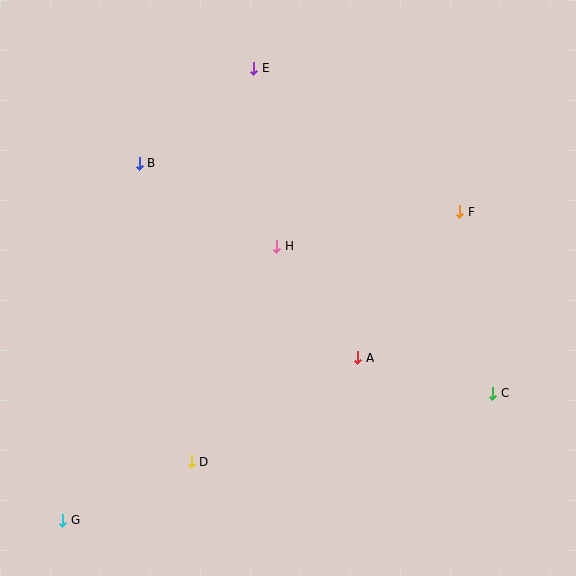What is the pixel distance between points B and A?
The distance between B and A is 292 pixels.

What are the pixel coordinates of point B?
Point B is at (139, 163).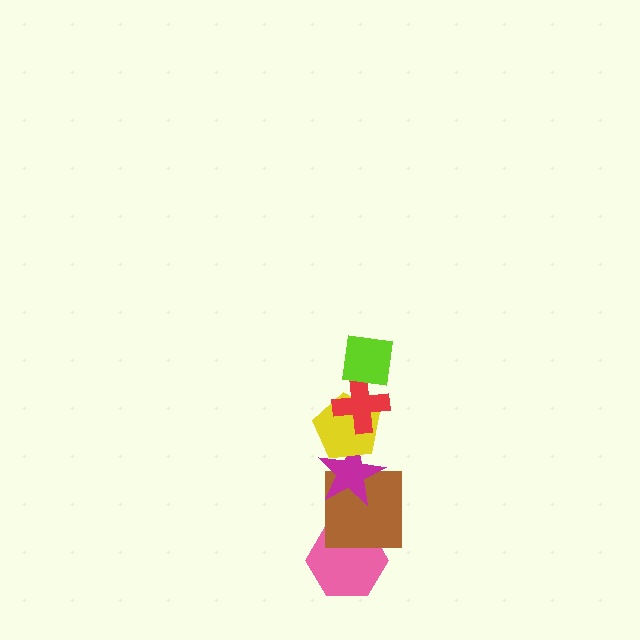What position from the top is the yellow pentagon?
The yellow pentagon is 3rd from the top.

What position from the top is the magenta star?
The magenta star is 4th from the top.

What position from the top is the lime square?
The lime square is 1st from the top.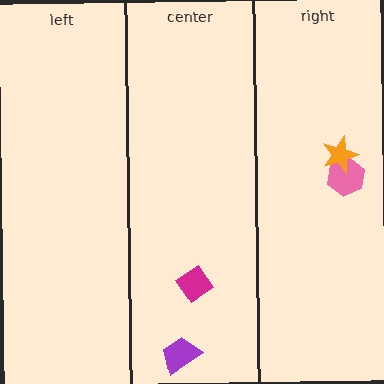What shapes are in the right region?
The pink hexagon, the orange star.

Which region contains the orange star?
The right region.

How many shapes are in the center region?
2.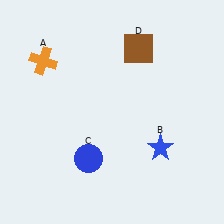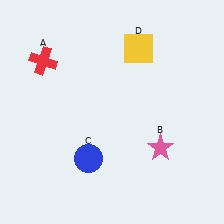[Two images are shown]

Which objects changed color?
A changed from orange to red. B changed from blue to pink. D changed from brown to yellow.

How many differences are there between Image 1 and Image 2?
There are 3 differences between the two images.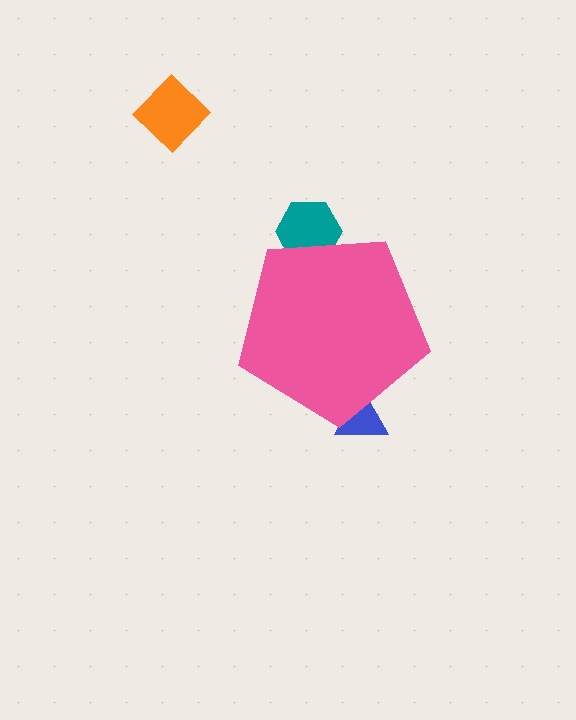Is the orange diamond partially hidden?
No, the orange diamond is fully visible.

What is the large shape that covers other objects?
A pink pentagon.